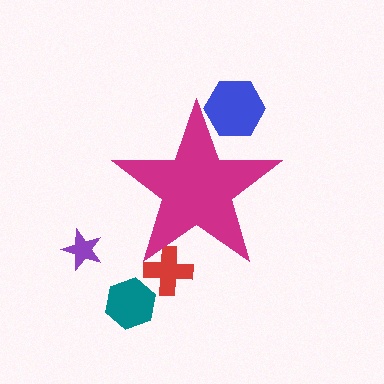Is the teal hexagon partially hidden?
No, the teal hexagon is fully visible.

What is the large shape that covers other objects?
A magenta star.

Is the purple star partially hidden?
No, the purple star is fully visible.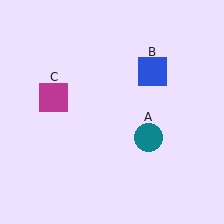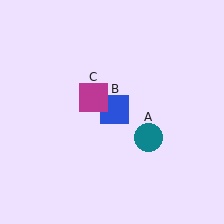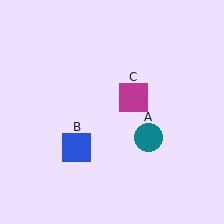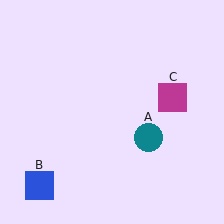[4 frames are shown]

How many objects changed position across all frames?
2 objects changed position: blue square (object B), magenta square (object C).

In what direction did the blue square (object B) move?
The blue square (object B) moved down and to the left.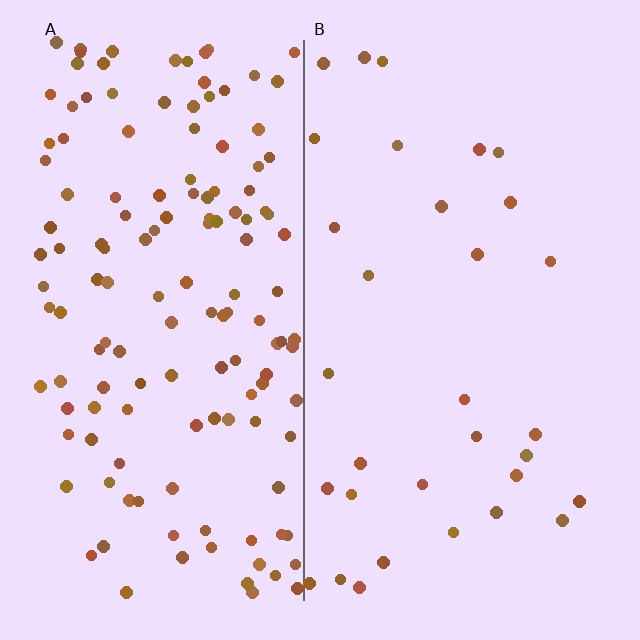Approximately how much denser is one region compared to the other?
Approximately 4.4× — region A over region B.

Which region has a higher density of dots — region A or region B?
A (the left).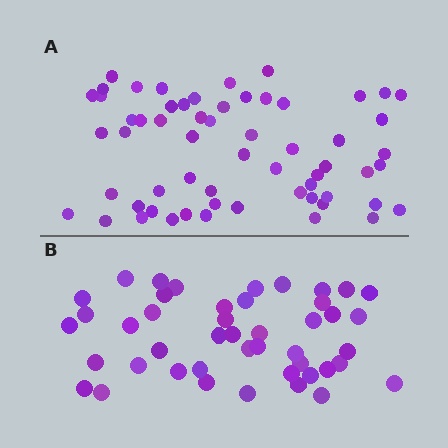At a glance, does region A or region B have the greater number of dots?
Region A (the top region) has more dots.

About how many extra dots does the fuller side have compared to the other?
Region A has approximately 15 more dots than region B.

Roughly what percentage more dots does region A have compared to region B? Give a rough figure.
About 35% more.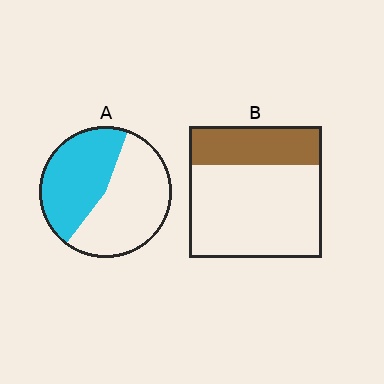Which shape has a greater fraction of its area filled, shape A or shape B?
Shape A.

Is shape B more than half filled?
No.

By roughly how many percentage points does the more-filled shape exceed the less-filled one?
By roughly 15 percentage points (A over B).